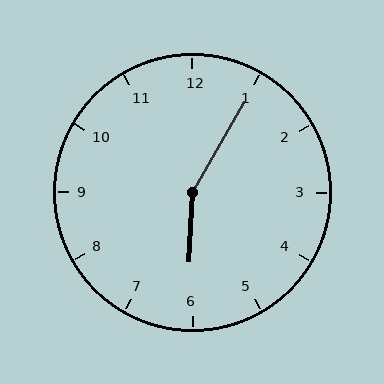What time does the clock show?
6:05.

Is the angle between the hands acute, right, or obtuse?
It is obtuse.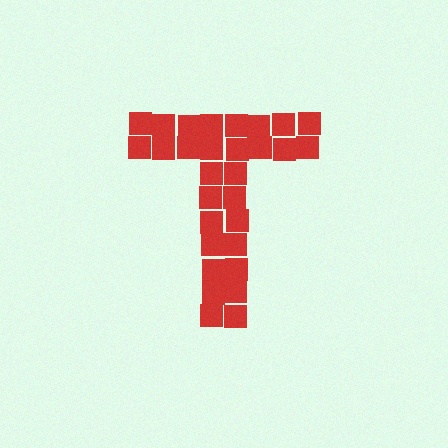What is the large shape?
The large shape is the letter T.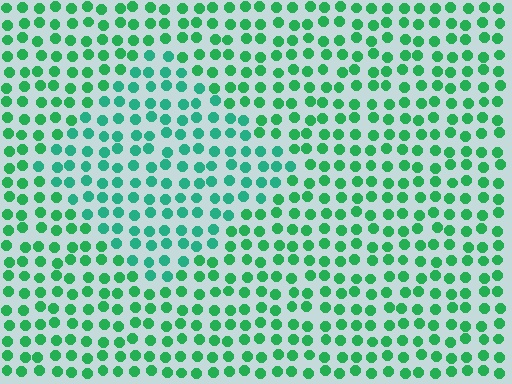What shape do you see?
I see a diamond.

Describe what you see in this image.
The image is filled with small green elements in a uniform arrangement. A diamond-shaped region is visible where the elements are tinted to a slightly different hue, forming a subtle color boundary.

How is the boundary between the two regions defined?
The boundary is defined purely by a slight shift in hue (about 21 degrees). Spacing, size, and orientation are identical on both sides.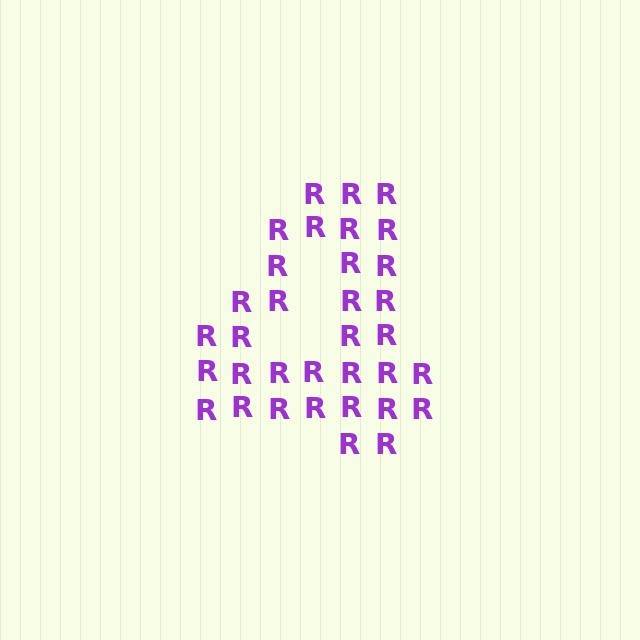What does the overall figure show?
The overall figure shows the digit 4.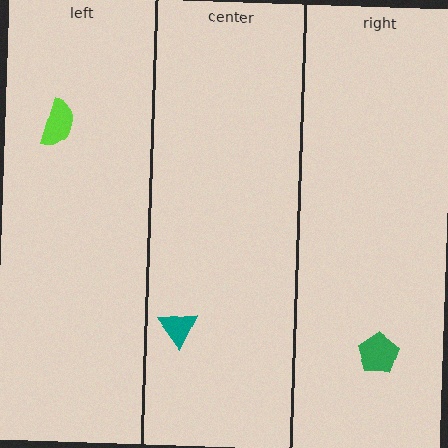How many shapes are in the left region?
1.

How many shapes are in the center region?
1.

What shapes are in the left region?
The lime semicircle.